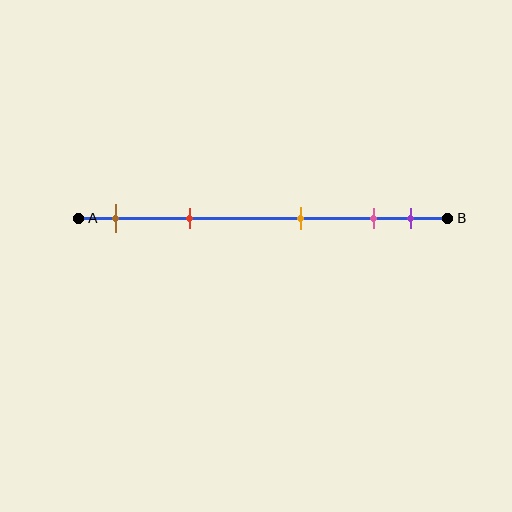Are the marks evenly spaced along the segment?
No, the marks are not evenly spaced.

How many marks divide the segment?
There are 5 marks dividing the segment.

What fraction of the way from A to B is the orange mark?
The orange mark is approximately 60% (0.6) of the way from A to B.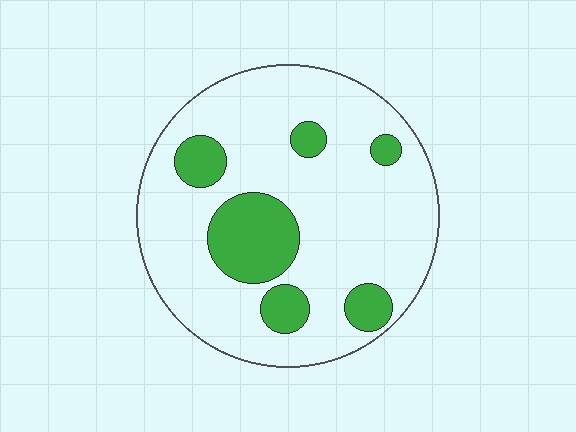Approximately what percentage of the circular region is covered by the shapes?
Approximately 20%.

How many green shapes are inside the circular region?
6.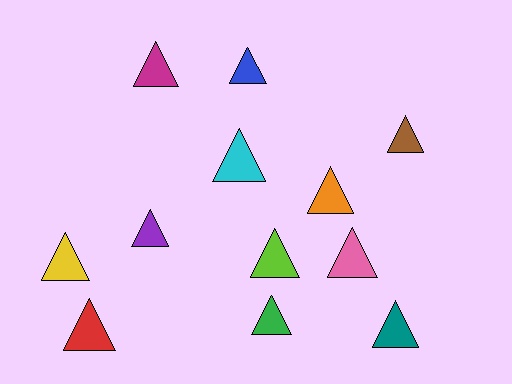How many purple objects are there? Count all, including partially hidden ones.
There is 1 purple object.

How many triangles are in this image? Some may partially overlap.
There are 12 triangles.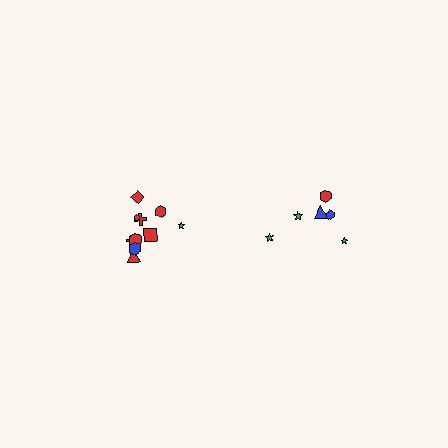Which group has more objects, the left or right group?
The left group.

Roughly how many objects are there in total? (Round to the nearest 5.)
Roughly 15 objects in total.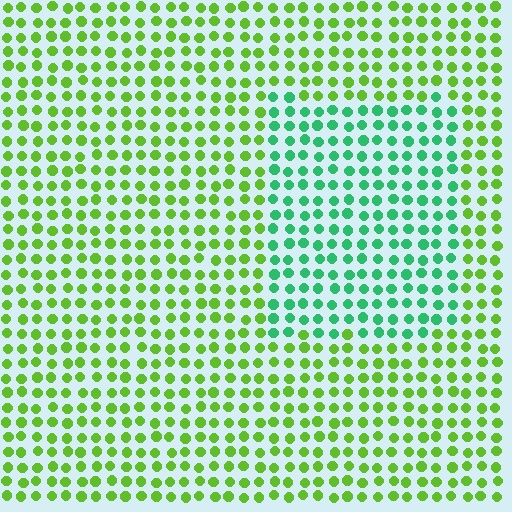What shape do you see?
I see a rectangle.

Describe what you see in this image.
The image is filled with small lime elements in a uniform arrangement. A rectangle-shaped region is visible where the elements are tinted to a slightly different hue, forming a subtle color boundary.